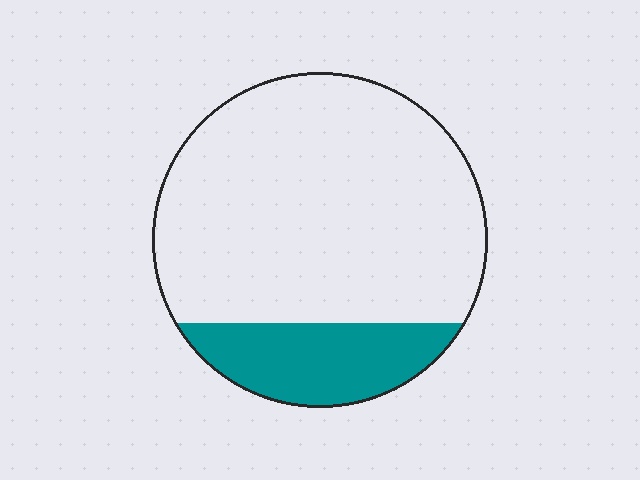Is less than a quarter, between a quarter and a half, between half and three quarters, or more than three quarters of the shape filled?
Less than a quarter.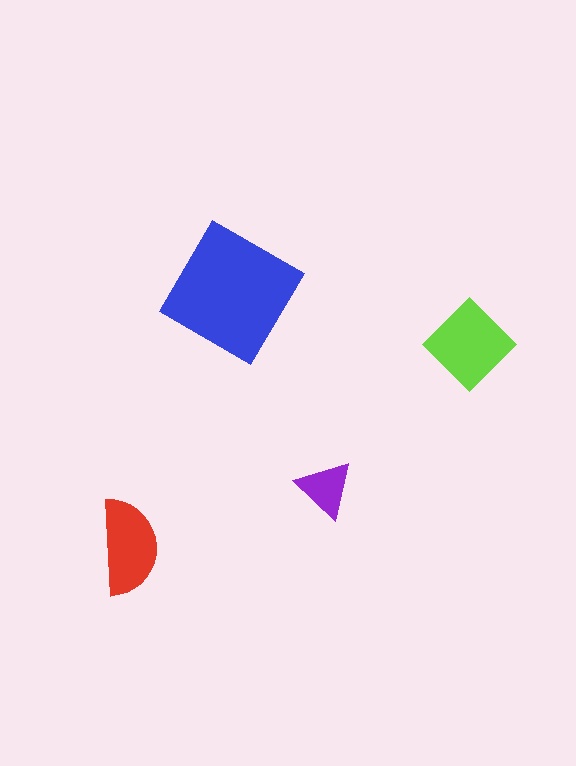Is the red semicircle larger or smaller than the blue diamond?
Smaller.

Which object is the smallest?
The purple triangle.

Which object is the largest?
The blue diamond.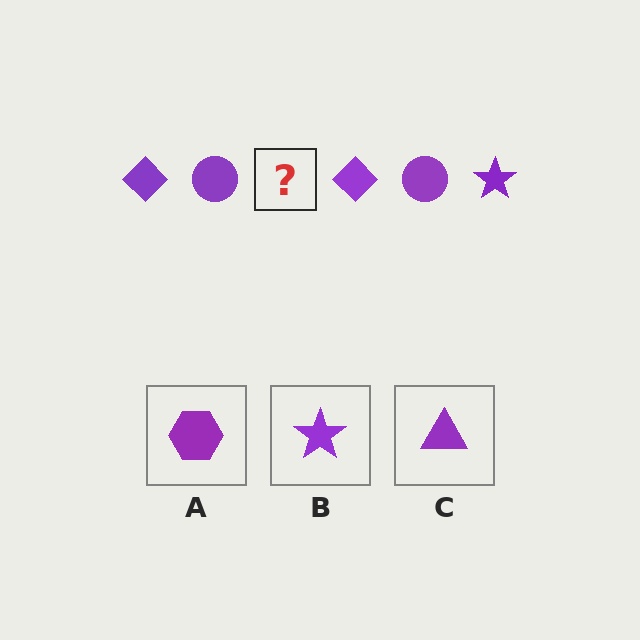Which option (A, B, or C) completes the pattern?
B.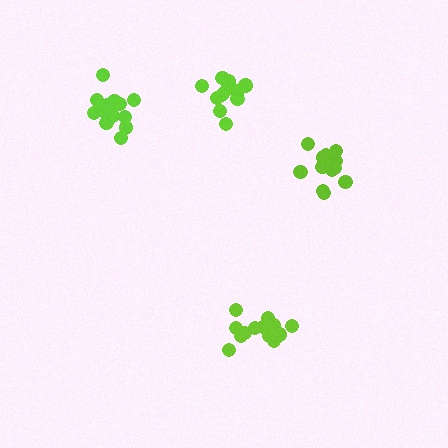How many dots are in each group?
Group 1: 12 dots, Group 2: 15 dots, Group 3: 14 dots, Group 4: 14 dots (55 total).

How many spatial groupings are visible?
There are 4 spatial groupings.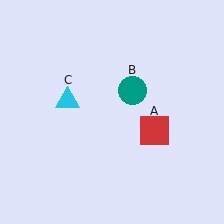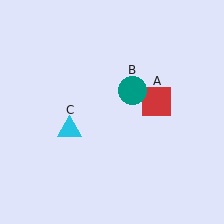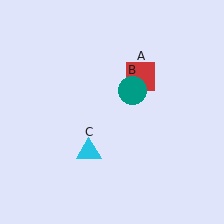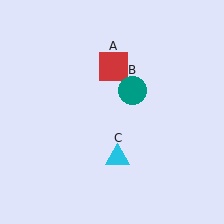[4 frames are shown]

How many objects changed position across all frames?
2 objects changed position: red square (object A), cyan triangle (object C).